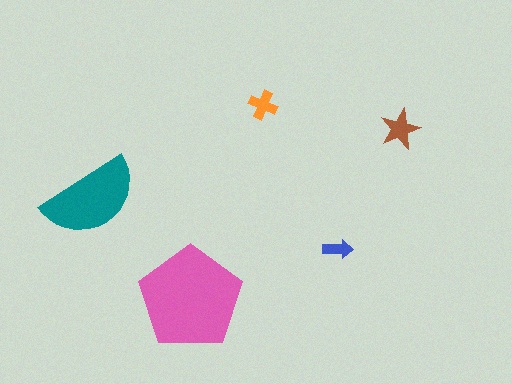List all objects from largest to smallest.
The pink pentagon, the teal semicircle, the brown star, the orange cross, the blue arrow.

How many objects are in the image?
There are 5 objects in the image.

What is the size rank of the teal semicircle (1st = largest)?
2nd.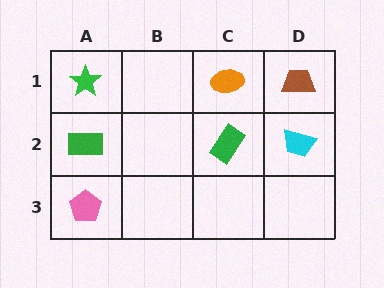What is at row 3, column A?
A pink pentagon.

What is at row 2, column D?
A cyan trapezoid.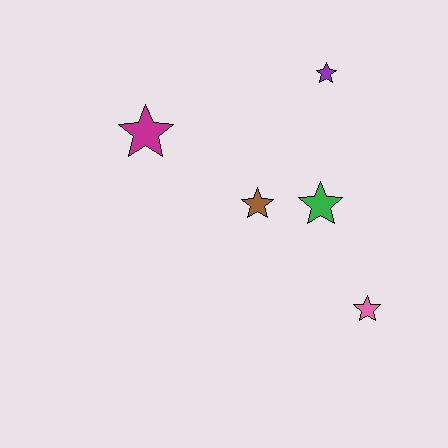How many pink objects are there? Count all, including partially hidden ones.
There is 1 pink object.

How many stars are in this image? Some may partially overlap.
There are 5 stars.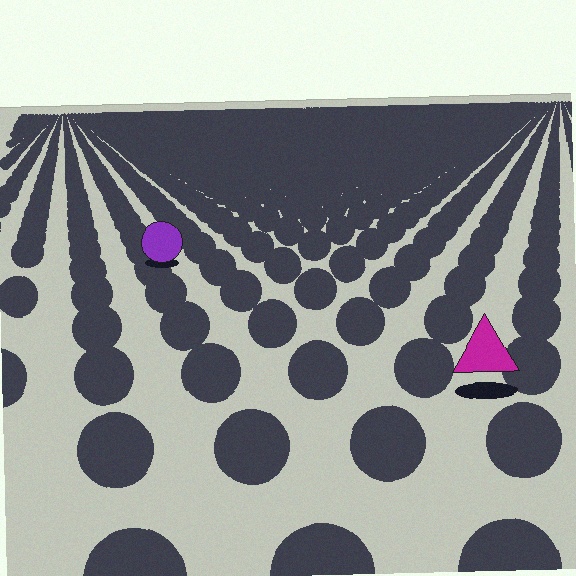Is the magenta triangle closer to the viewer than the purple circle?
Yes. The magenta triangle is closer — you can tell from the texture gradient: the ground texture is coarser near it.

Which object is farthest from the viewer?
The purple circle is farthest from the viewer. It appears smaller and the ground texture around it is denser.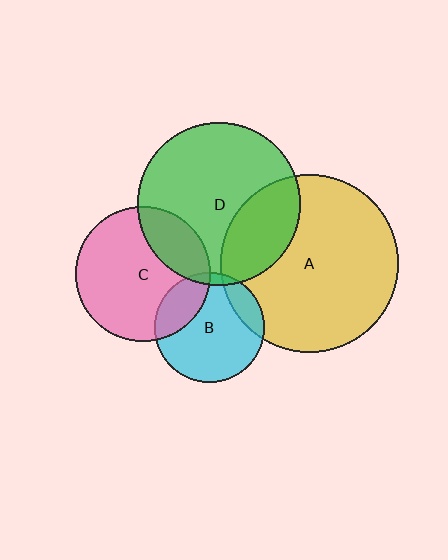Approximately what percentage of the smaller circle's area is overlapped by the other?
Approximately 5%.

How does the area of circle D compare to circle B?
Approximately 2.2 times.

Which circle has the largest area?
Circle A (yellow).